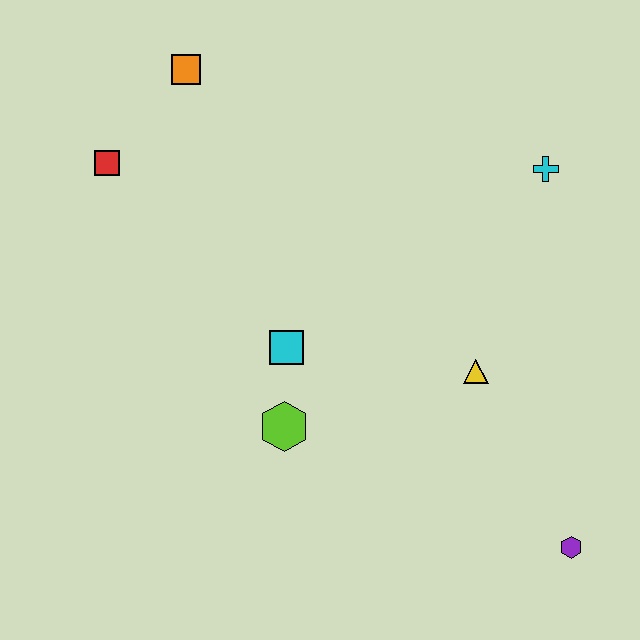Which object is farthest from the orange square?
The purple hexagon is farthest from the orange square.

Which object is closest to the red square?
The orange square is closest to the red square.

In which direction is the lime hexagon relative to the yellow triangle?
The lime hexagon is to the left of the yellow triangle.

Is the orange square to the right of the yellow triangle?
No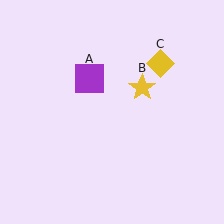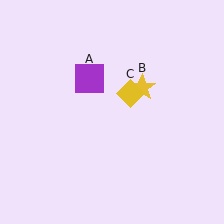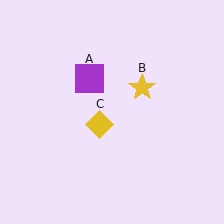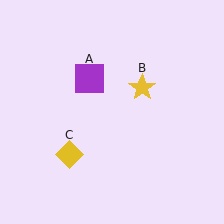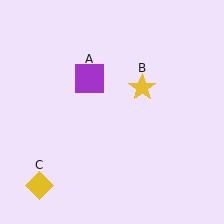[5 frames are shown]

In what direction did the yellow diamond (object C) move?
The yellow diamond (object C) moved down and to the left.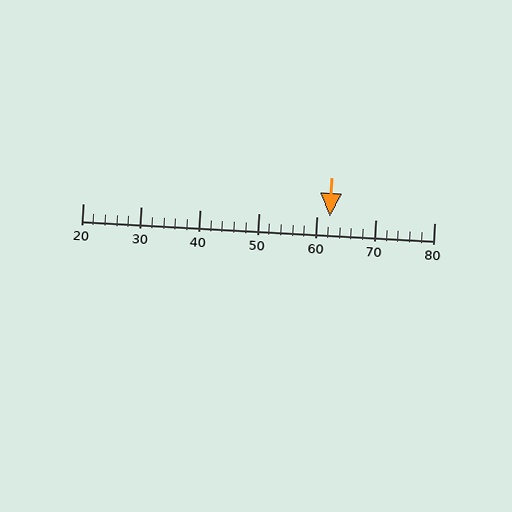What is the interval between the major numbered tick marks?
The major tick marks are spaced 10 units apart.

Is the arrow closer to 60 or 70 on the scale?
The arrow is closer to 60.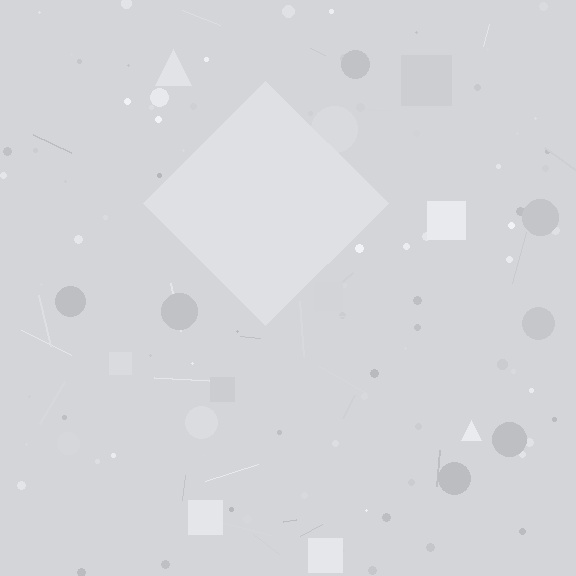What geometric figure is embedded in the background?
A diamond is embedded in the background.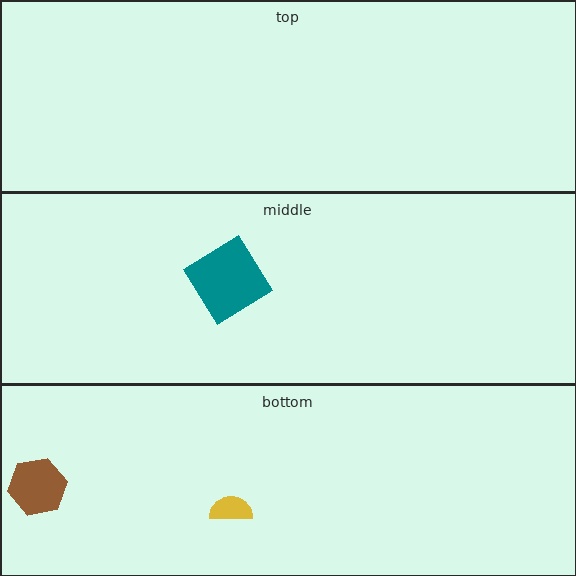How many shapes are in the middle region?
1.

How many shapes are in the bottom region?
2.